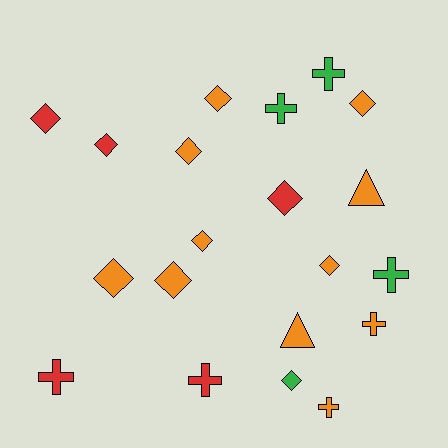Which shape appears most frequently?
Diamond, with 11 objects.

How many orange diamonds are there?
There are 7 orange diamonds.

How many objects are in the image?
There are 20 objects.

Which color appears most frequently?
Orange, with 11 objects.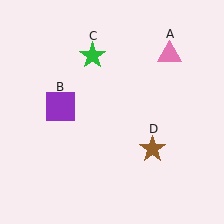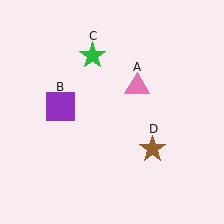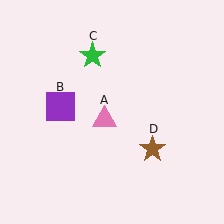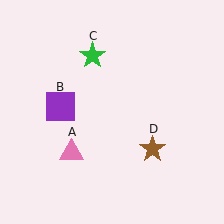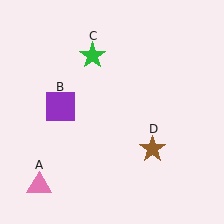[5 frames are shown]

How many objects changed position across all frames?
1 object changed position: pink triangle (object A).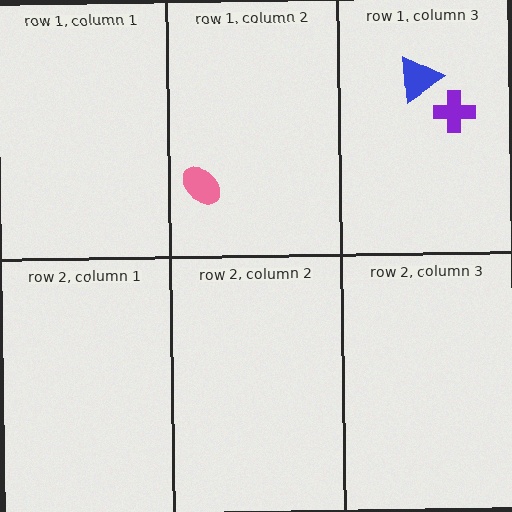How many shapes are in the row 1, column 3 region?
2.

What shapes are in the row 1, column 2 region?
The pink ellipse.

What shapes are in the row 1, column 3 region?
The blue triangle, the purple cross.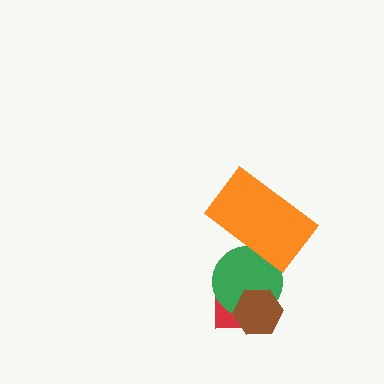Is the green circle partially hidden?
Yes, it is partially covered by another shape.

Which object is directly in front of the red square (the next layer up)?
The green circle is directly in front of the red square.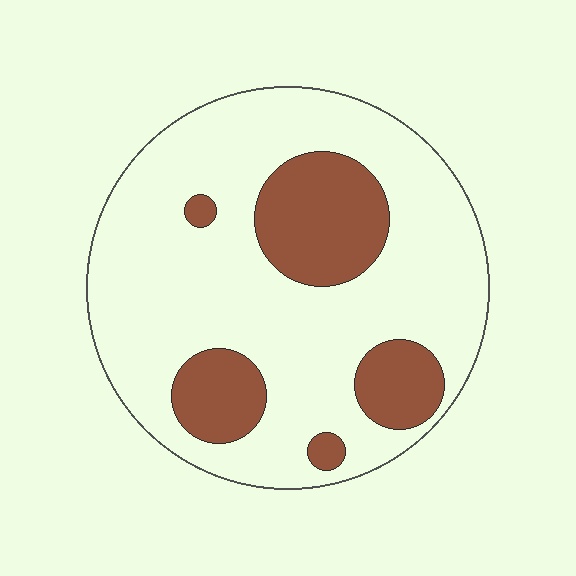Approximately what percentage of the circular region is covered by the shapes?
Approximately 25%.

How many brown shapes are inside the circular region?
5.